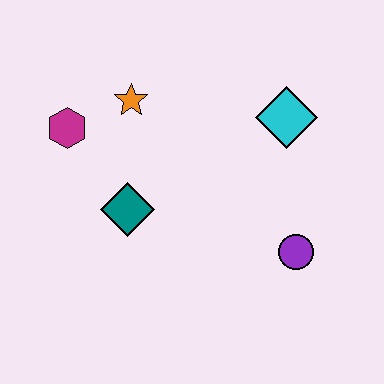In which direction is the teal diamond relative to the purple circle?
The teal diamond is to the left of the purple circle.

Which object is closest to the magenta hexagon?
The orange star is closest to the magenta hexagon.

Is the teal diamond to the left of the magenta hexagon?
No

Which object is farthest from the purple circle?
The magenta hexagon is farthest from the purple circle.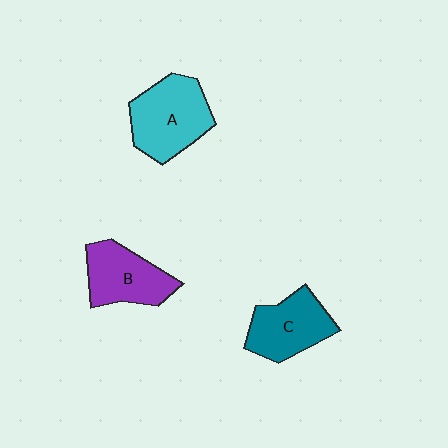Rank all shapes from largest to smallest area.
From largest to smallest: A (cyan), B (purple), C (teal).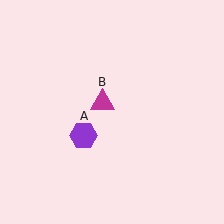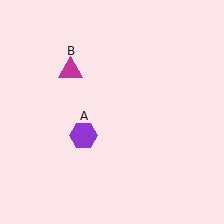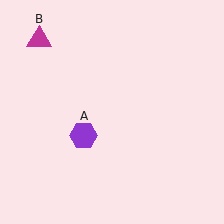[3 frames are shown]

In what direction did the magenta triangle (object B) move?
The magenta triangle (object B) moved up and to the left.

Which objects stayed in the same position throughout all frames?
Purple hexagon (object A) remained stationary.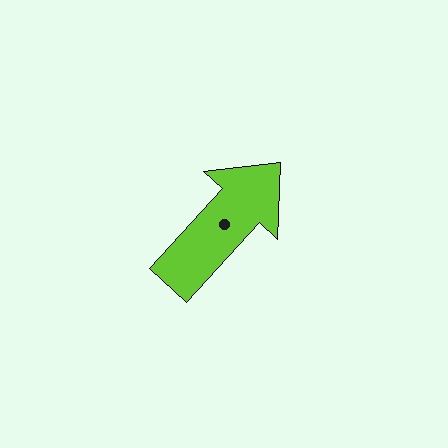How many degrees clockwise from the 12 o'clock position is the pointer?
Approximately 43 degrees.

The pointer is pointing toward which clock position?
Roughly 1 o'clock.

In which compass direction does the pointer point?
Northeast.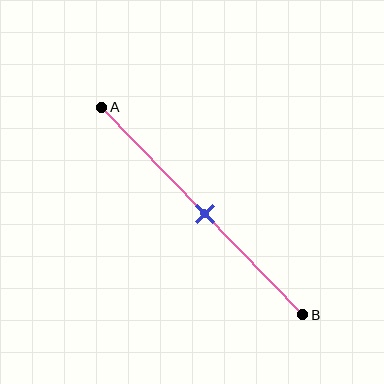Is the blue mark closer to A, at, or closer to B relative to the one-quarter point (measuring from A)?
The blue mark is closer to point B than the one-quarter point of segment AB.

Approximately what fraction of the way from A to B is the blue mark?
The blue mark is approximately 50% of the way from A to B.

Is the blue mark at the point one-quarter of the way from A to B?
No, the mark is at about 50% from A, not at the 25% one-quarter point.